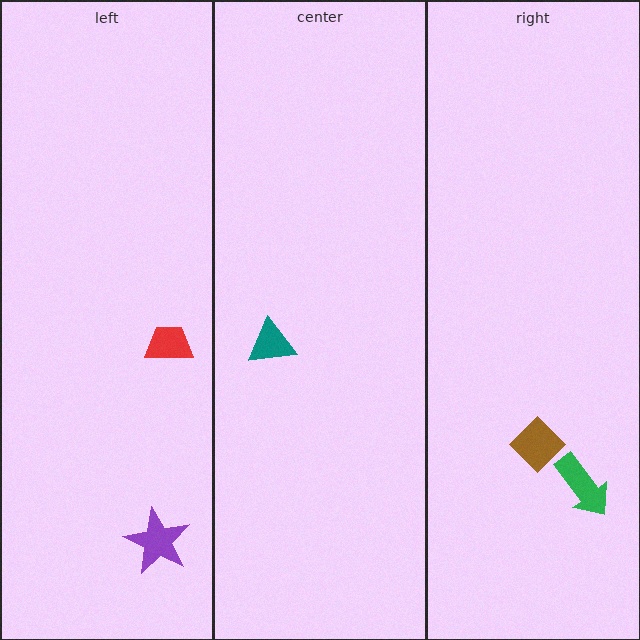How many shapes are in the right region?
2.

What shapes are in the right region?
The brown diamond, the green arrow.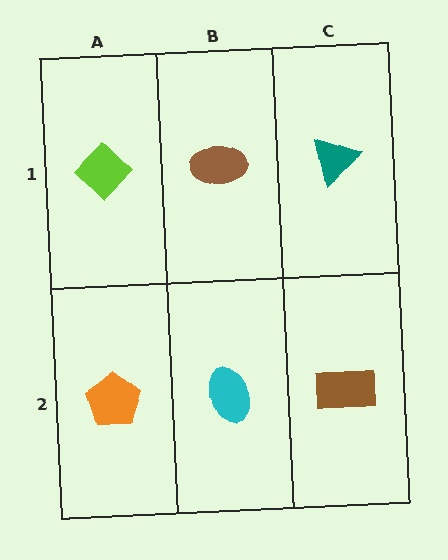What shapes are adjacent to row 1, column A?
An orange pentagon (row 2, column A), a brown ellipse (row 1, column B).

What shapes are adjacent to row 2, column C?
A teal triangle (row 1, column C), a cyan ellipse (row 2, column B).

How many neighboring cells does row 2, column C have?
2.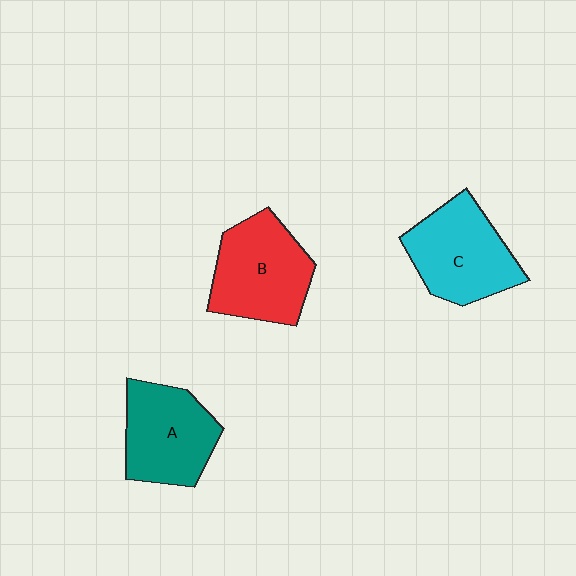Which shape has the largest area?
Shape B (red).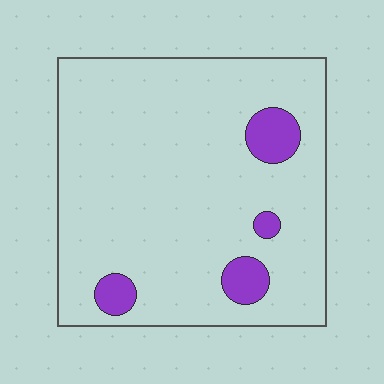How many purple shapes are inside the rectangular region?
4.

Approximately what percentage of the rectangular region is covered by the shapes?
Approximately 10%.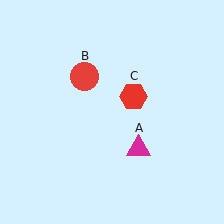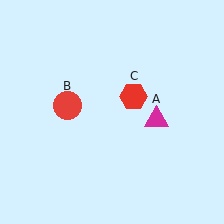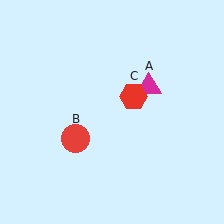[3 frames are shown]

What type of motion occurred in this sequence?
The magenta triangle (object A), red circle (object B) rotated counterclockwise around the center of the scene.